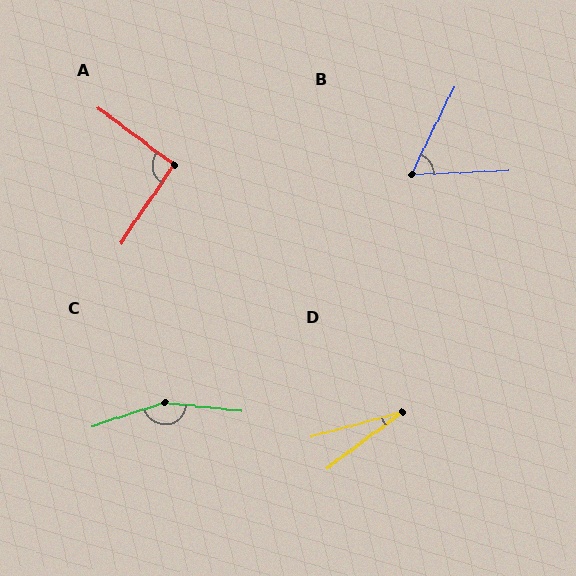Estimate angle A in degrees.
Approximately 93 degrees.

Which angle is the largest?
C, at approximately 156 degrees.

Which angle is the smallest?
D, at approximately 21 degrees.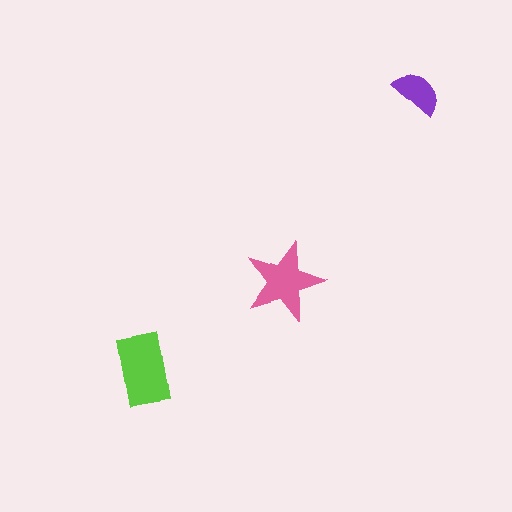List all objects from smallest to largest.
The purple semicircle, the pink star, the lime rectangle.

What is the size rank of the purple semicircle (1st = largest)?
3rd.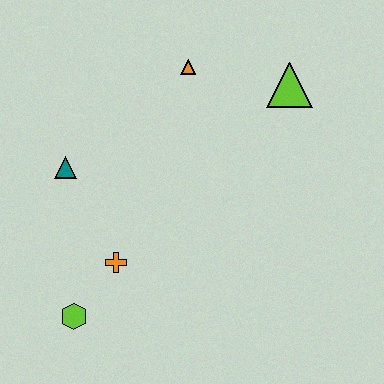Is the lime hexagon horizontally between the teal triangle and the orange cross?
Yes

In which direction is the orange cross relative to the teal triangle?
The orange cross is below the teal triangle.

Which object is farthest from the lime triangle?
The lime hexagon is farthest from the lime triangle.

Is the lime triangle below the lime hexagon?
No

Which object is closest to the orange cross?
The lime hexagon is closest to the orange cross.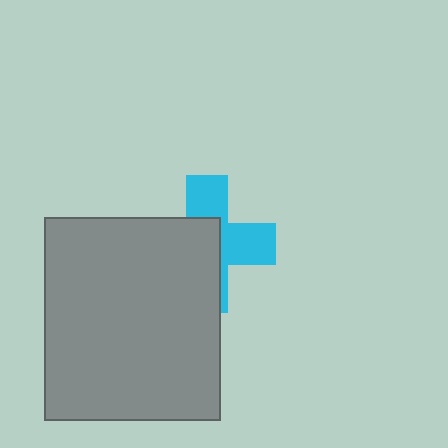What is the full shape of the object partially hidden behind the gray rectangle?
The partially hidden object is a cyan cross.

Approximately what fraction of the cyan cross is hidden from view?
Roughly 55% of the cyan cross is hidden behind the gray rectangle.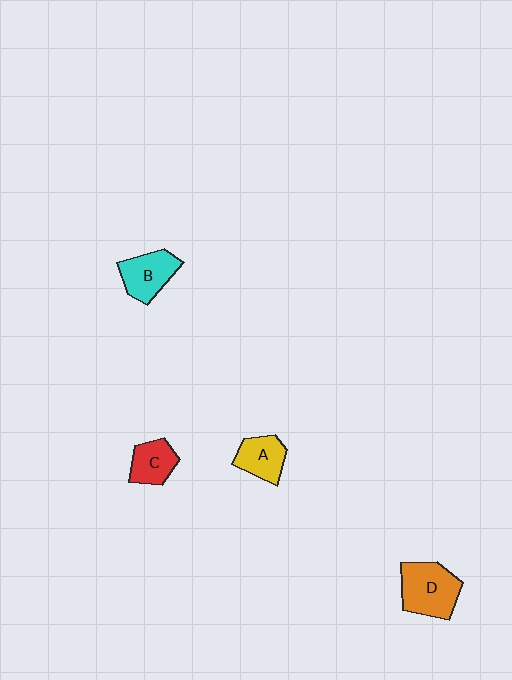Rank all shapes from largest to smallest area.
From largest to smallest: D (orange), B (cyan), A (yellow), C (red).